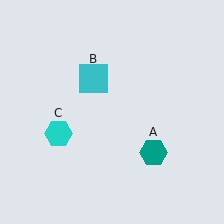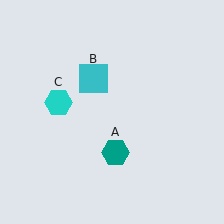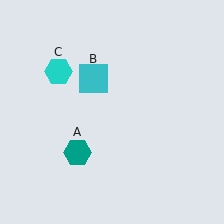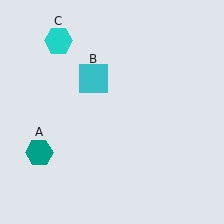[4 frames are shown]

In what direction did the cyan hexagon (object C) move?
The cyan hexagon (object C) moved up.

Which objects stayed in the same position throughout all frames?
Cyan square (object B) remained stationary.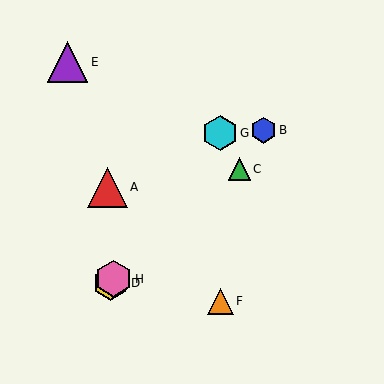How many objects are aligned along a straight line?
3 objects (D, G, H) are aligned along a straight line.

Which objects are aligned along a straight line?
Objects D, G, H are aligned along a straight line.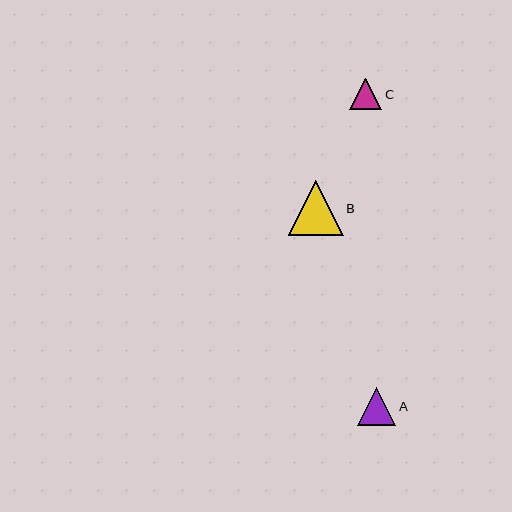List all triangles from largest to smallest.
From largest to smallest: B, A, C.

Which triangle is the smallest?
Triangle C is the smallest with a size of approximately 32 pixels.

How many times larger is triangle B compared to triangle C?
Triangle B is approximately 1.7 times the size of triangle C.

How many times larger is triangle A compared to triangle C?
Triangle A is approximately 1.2 times the size of triangle C.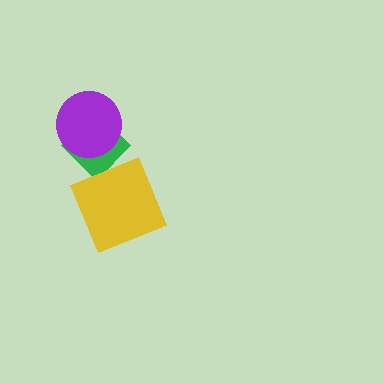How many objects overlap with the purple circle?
1 object overlaps with the purple circle.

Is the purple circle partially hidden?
No, no other shape covers it.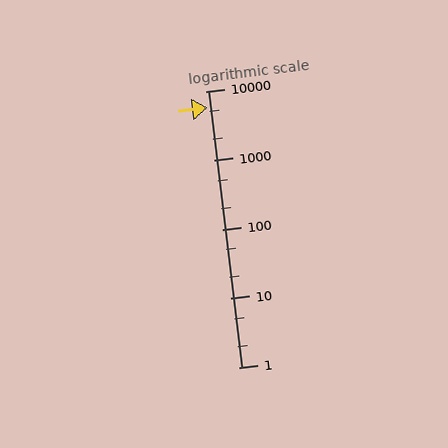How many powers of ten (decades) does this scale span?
The scale spans 4 decades, from 1 to 10000.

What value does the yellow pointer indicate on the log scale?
The pointer indicates approximately 5800.